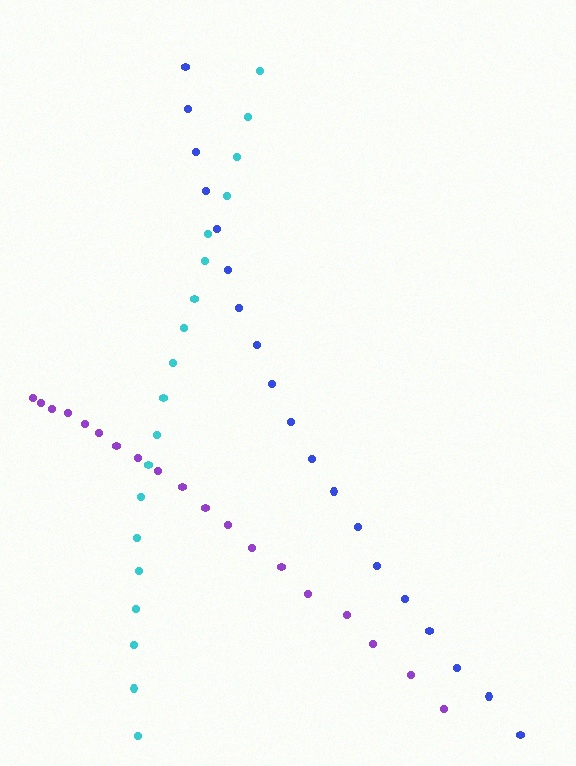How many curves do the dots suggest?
There are 3 distinct paths.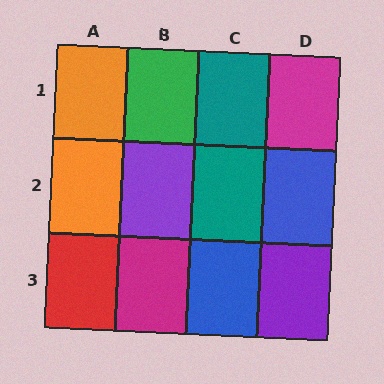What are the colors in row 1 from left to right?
Orange, green, teal, magenta.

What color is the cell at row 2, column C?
Teal.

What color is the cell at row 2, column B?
Purple.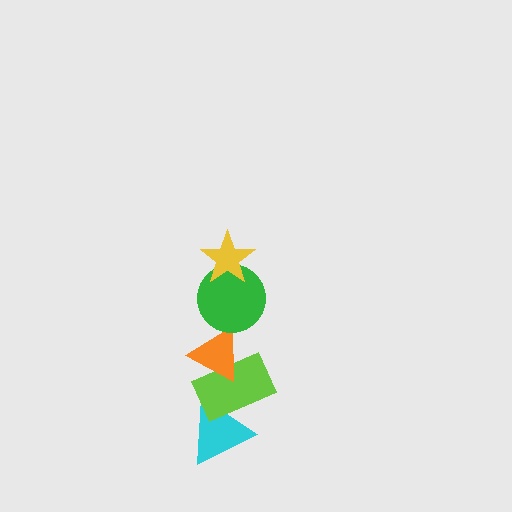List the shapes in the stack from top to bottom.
From top to bottom: the yellow star, the green circle, the orange triangle, the lime rectangle, the cyan triangle.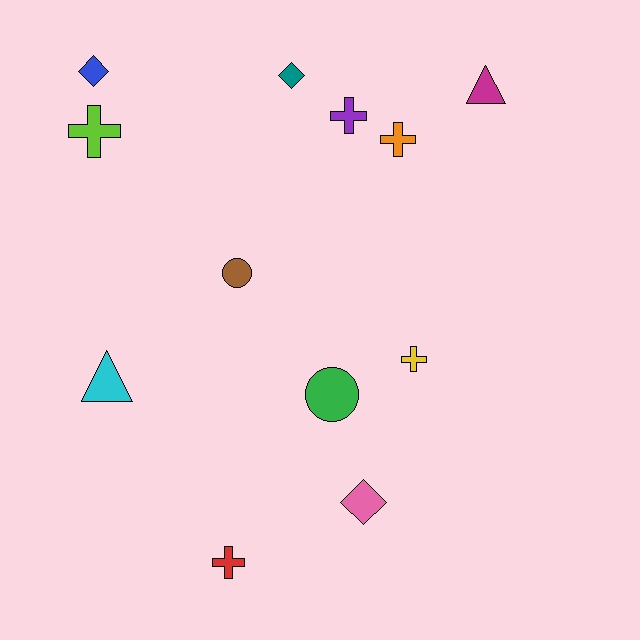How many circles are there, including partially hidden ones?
There are 2 circles.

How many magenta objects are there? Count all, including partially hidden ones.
There is 1 magenta object.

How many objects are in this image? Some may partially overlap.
There are 12 objects.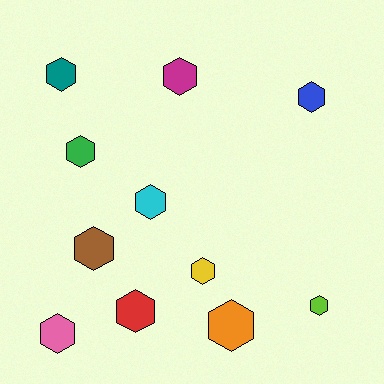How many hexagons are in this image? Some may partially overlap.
There are 11 hexagons.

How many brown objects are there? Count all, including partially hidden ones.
There is 1 brown object.